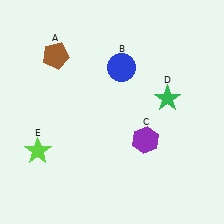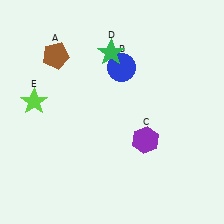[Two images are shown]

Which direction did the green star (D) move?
The green star (D) moved left.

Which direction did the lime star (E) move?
The lime star (E) moved up.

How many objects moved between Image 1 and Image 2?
2 objects moved between the two images.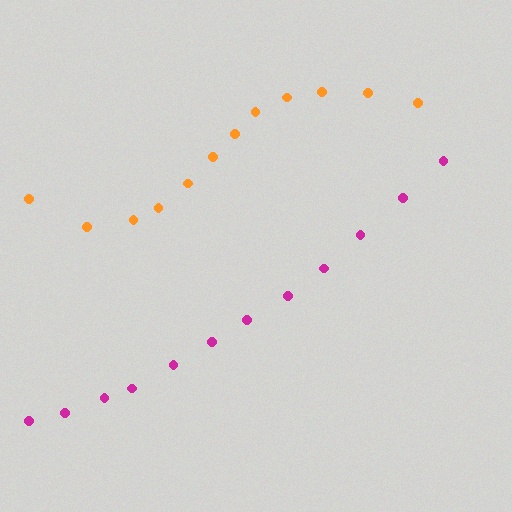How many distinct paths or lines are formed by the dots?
There are 2 distinct paths.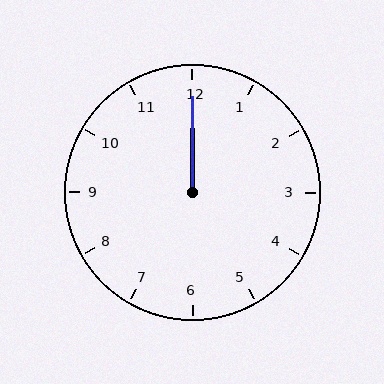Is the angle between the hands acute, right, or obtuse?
It is acute.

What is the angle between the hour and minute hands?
Approximately 0 degrees.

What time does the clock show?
12:00.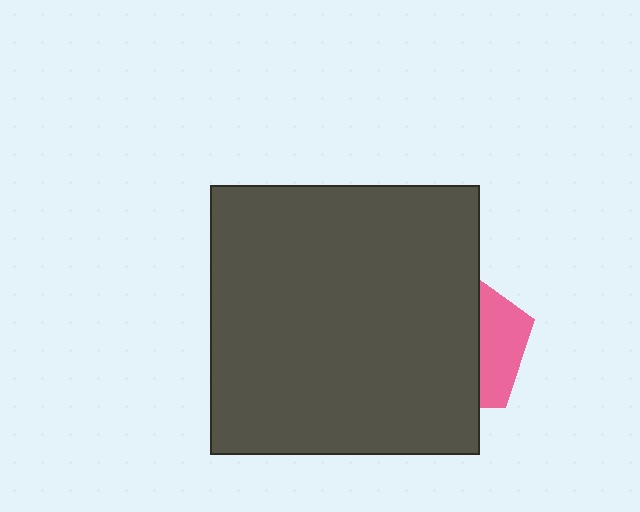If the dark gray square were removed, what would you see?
You would see the complete pink pentagon.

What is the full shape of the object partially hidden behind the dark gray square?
The partially hidden object is a pink pentagon.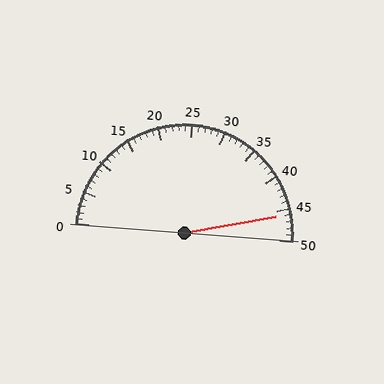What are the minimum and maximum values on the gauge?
The gauge ranges from 0 to 50.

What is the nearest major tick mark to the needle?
The nearest major tick mark is 45.